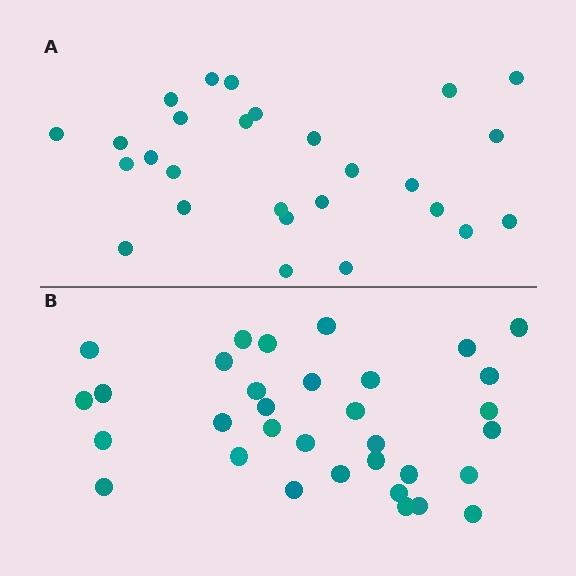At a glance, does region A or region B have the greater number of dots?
Region B (the bottom region) has more dots.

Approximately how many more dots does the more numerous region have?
Region B has about 6 more dots than region A.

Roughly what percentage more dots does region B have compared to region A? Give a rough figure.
About 20% more.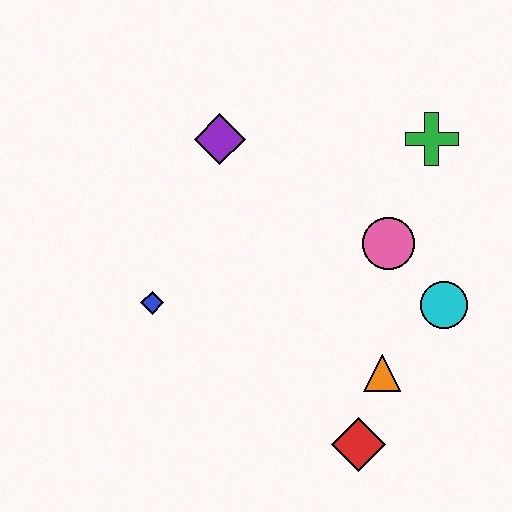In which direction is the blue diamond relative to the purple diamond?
The blue diamond is below the purple diamond.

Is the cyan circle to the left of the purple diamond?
No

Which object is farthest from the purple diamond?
The red diamond is farthest from the purple diamond.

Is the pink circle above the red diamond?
Yes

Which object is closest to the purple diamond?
The blue diamond is closest to the purple diamond.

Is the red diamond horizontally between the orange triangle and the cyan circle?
No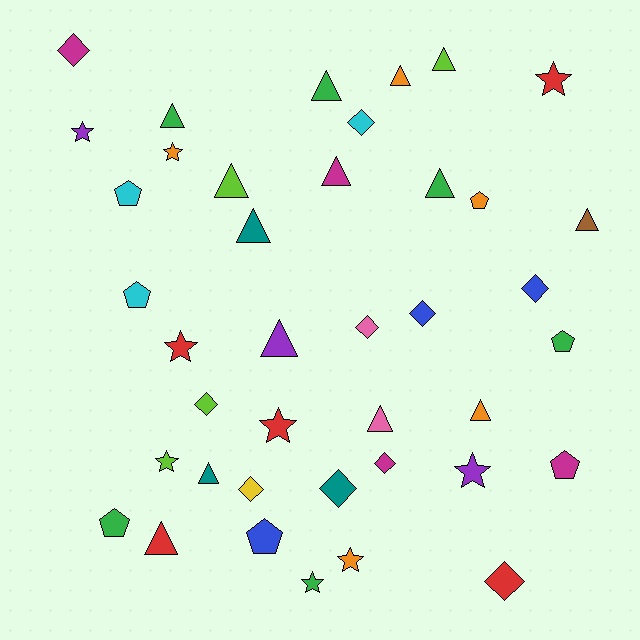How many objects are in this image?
There are 40 objects.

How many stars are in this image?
There are 9 stars.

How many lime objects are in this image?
There are 4 lime objects.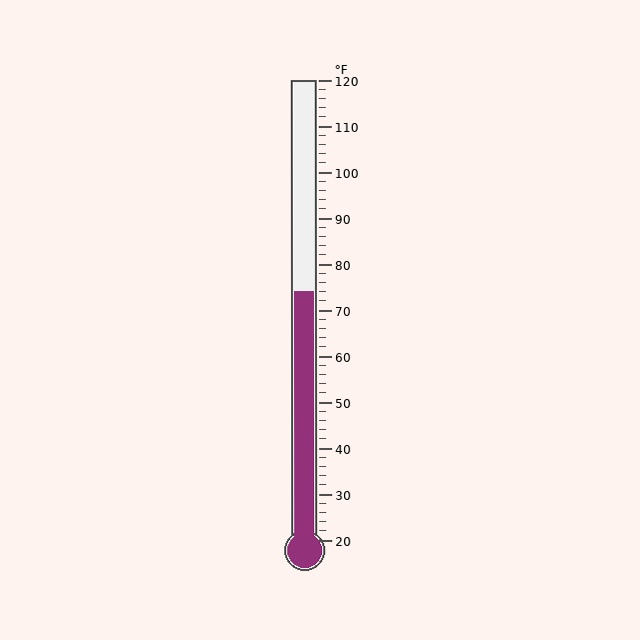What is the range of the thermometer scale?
The thermometer scale ranges from 20°F to 120°F.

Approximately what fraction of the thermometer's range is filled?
The thermometer is filled to approximately 55% of its range.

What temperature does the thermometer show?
The thermometer shows approximately 74°F.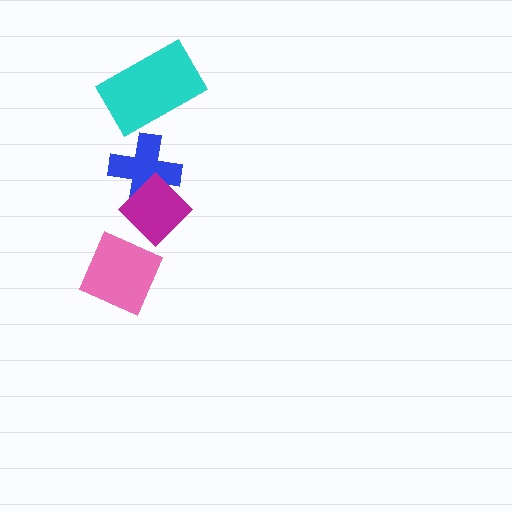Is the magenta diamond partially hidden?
Yes, it is partially covered by another shape.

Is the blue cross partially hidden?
Yes, it is partially covered by another shape.